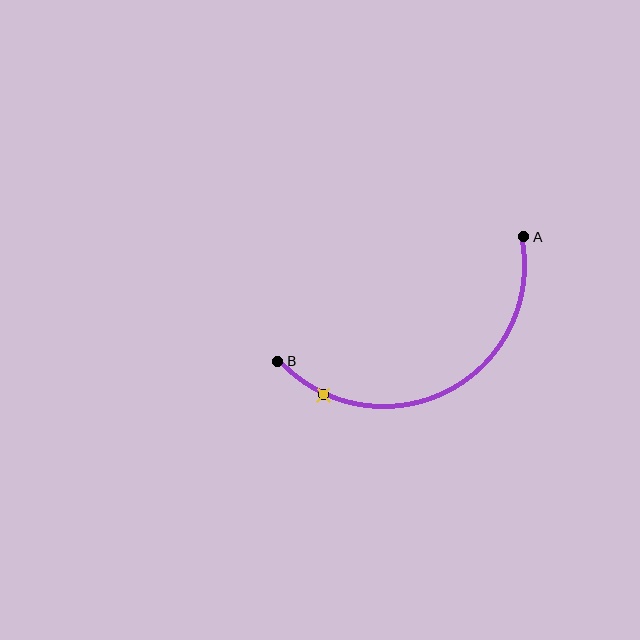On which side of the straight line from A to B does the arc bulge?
The arc bulges below the straight line connecting A and B.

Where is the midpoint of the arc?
The arc midpoint is the point on the curve farthest from the straight line joining A and B. It sits below that line.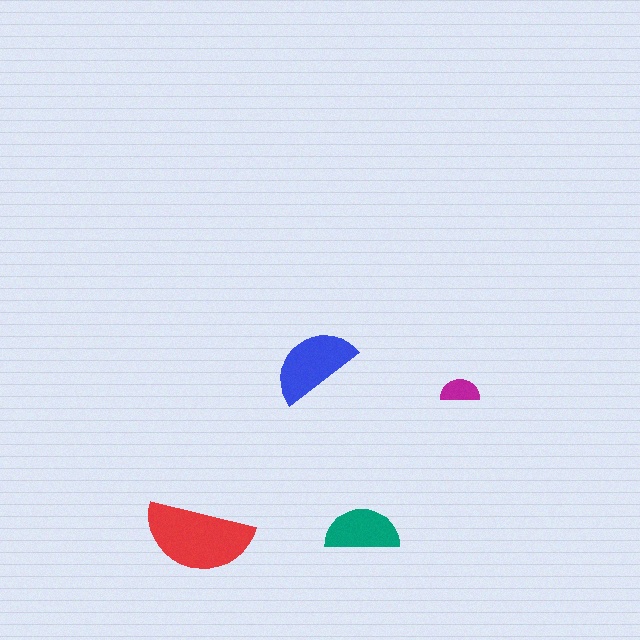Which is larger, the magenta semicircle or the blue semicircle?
The blue one.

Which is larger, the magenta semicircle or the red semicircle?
The red one.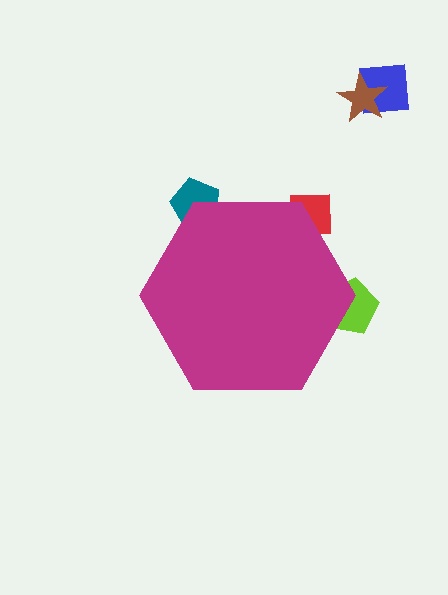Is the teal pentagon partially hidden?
Yes, the teal pentagon is partially hidden behind the magenta hexagon.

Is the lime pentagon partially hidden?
Yes, the lime pentagon is partially hidden behind the magenta hexagon.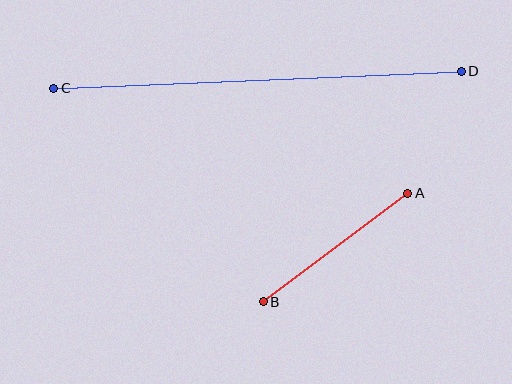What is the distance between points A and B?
The distance is approximately 180 pixels.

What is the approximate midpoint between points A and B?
The midpoint is at approximately (336, 248) pixels.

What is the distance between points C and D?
The distance is approximately 408 pixels.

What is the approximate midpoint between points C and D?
The midpoint is at approximately (257, 80) pixels.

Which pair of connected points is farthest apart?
Points C and D are farthest apart.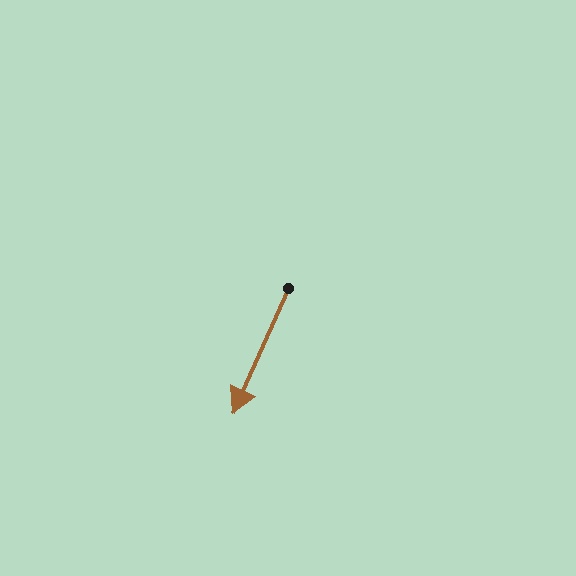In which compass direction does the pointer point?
Southwest.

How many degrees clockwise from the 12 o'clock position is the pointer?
Approximately 204 degrees.